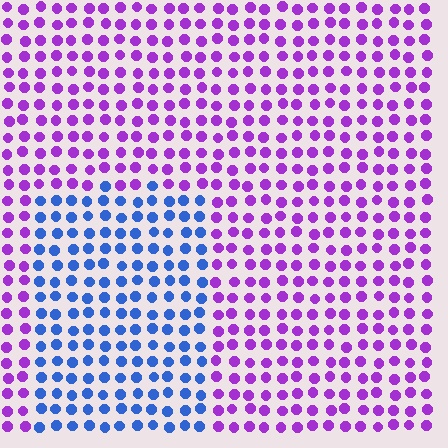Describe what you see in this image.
The image is filled with small purple elements in a uniform arrangement. A rectangle-shaped region is visible where the elements are tinted to a slightly different hue, forming a subtle color boundary.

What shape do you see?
I see a rectangle.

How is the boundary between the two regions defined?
The boundary is defined purely by a slight shift in hue (about 63 degrees). Spacing, size, and orientation are identical on both sides.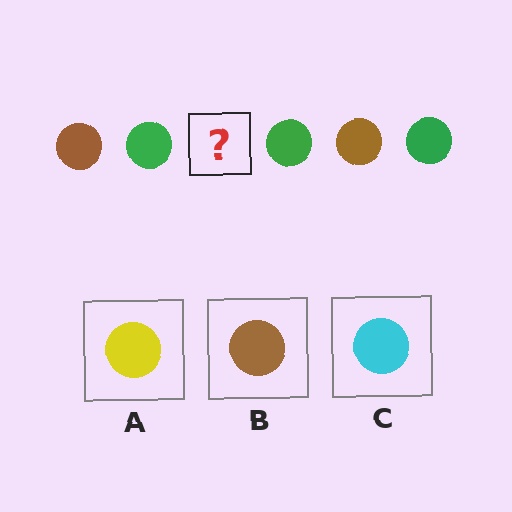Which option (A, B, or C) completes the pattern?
B.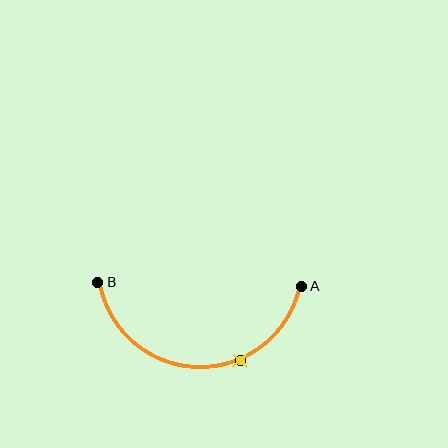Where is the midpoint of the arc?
The arc midpoint is the point on the curve farthest from the straight line joining A and B. It sits below that line.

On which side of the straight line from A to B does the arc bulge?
The arc bulges below the straight line connecting A and B.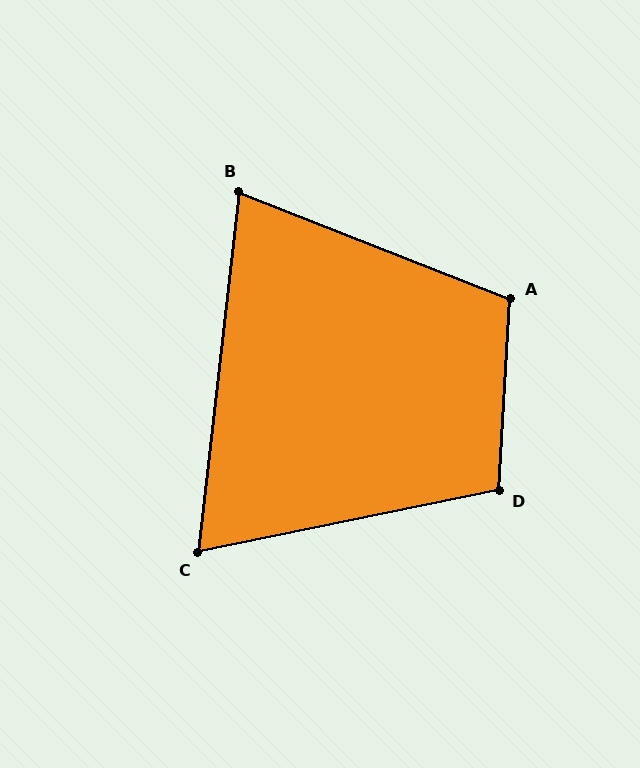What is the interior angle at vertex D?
Approximately 105 degrees (obtuse).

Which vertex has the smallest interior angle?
C, at approximately 72 degrees.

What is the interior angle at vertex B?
Approximately 75 degrees (acute).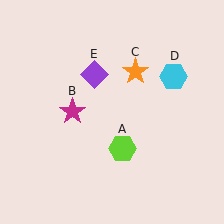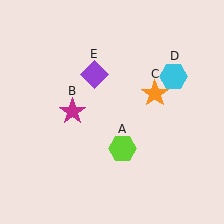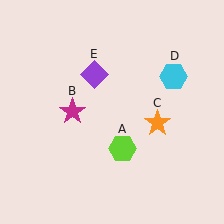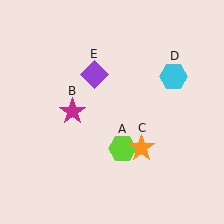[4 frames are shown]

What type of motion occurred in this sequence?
The orange star (object C) rotated clockwise around the center of the scene.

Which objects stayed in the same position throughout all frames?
Lime hexagon (object A) and magenta star (object B) and cyan hexagon (object D) and purple diamond (object E) remained stationary.